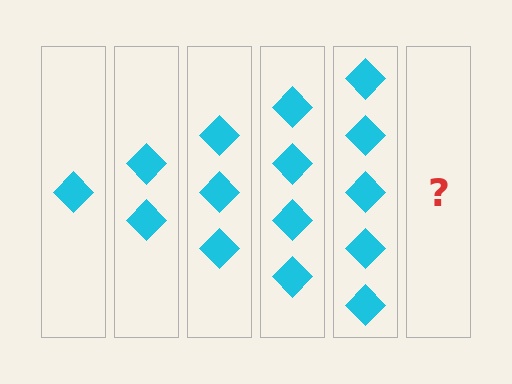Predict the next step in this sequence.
The next step is 6 diamonds.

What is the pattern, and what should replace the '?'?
The pattern is that each step adds one more diamond. The '?' should be 6 diamonds.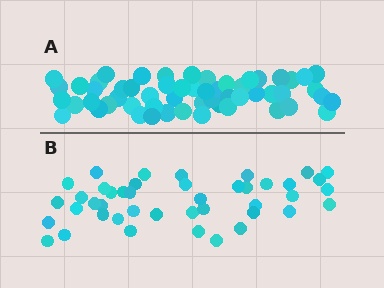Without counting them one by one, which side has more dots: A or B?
Region A (the top region) has more dots.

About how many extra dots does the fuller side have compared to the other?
Region A has approximately 15 more dots than region B.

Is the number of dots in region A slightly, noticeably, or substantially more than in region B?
Region A has noticeably more, but not dramatically so. The ratio is roughly 1.3 to 1.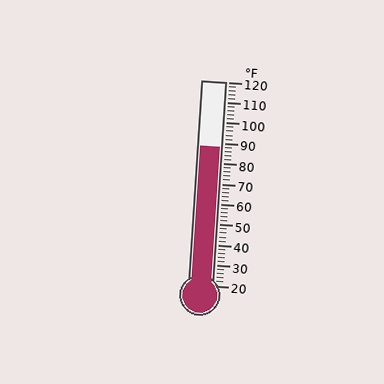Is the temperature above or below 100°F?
The temperature is below 100°F.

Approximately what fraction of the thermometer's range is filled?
The thermometer is filled to approximately 70% of its range.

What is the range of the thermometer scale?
The thermometer scale ranges from 20°F to 120°F.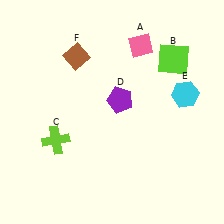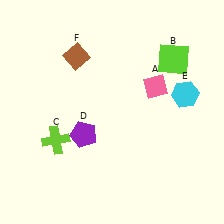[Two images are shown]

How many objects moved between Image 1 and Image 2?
2 objects moved between the two images.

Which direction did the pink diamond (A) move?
The pink diamond (A) moved down.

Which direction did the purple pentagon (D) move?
The purple pentagon (D) moved left.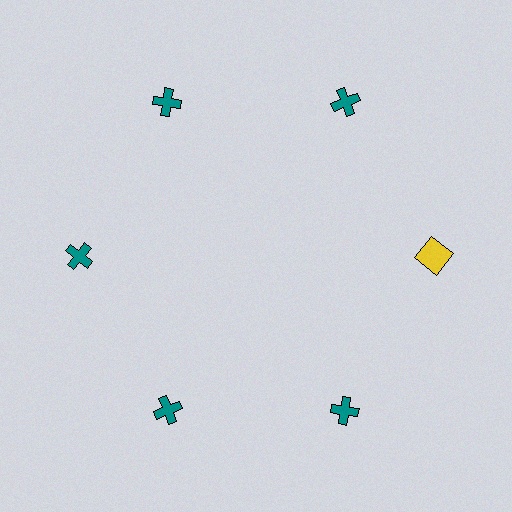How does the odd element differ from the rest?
It differs in both color (yellow instead of teal) and shape (square instead of cross).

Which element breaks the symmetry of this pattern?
The yellow square at roughly the 3 o'clock position breaks the symmetry. All other shapes are teal crosses.